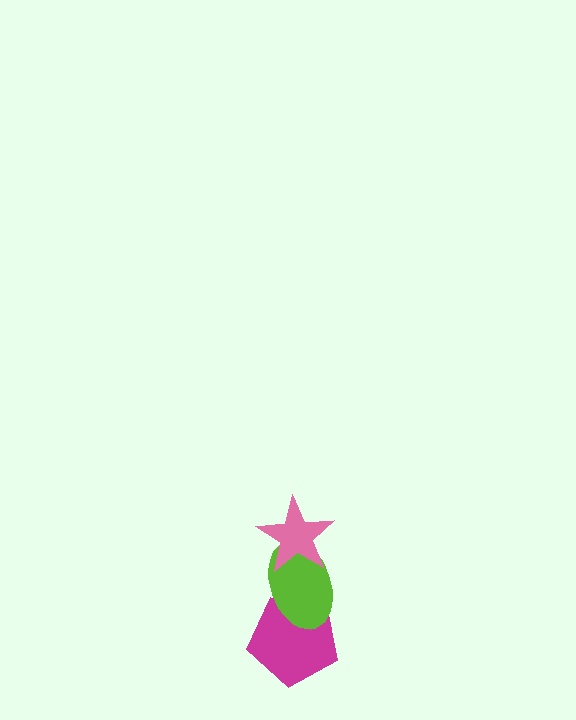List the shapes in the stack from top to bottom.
From top to bottom: the pink star, the lime ellipse, the magenta pentagon.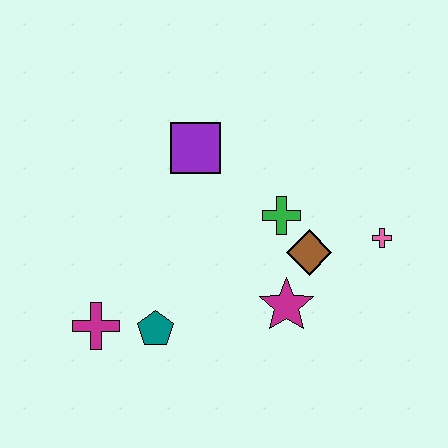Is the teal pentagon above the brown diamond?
No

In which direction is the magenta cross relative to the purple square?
The magenta cross is below the purple square.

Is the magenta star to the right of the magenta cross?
Yes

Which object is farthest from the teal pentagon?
The pink cross is farthest from the teal pentagon.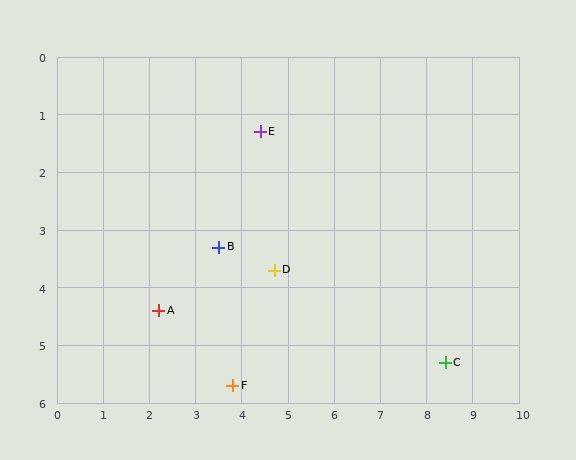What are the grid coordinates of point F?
Point F is at approximately (3.8, 5.7).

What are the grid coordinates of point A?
Point A is at approximately (2.2, 4.4).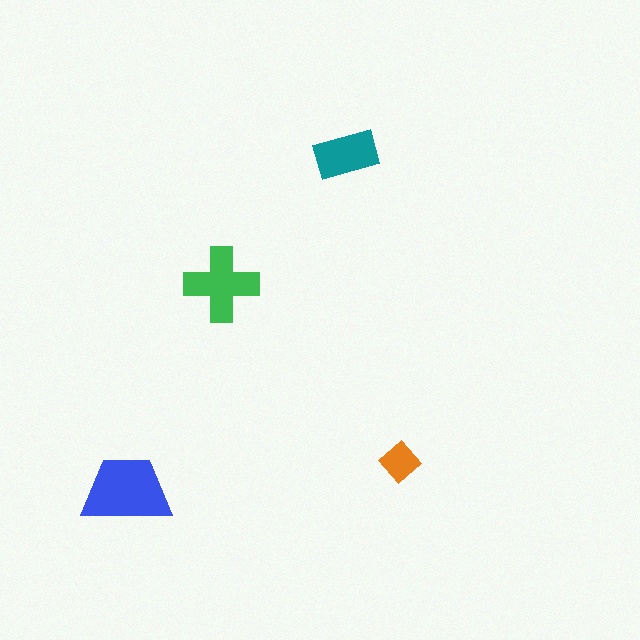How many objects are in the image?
There are 4 objects in the image.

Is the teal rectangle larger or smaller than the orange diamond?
Larger.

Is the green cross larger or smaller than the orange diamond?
Larger.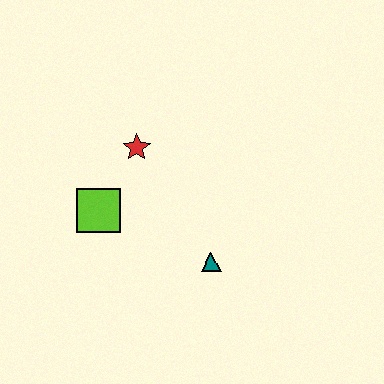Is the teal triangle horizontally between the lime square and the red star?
No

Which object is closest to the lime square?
The red star is closest to the lime square.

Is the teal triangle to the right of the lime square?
Yes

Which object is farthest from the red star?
The teal triangle is farthest from the red star.